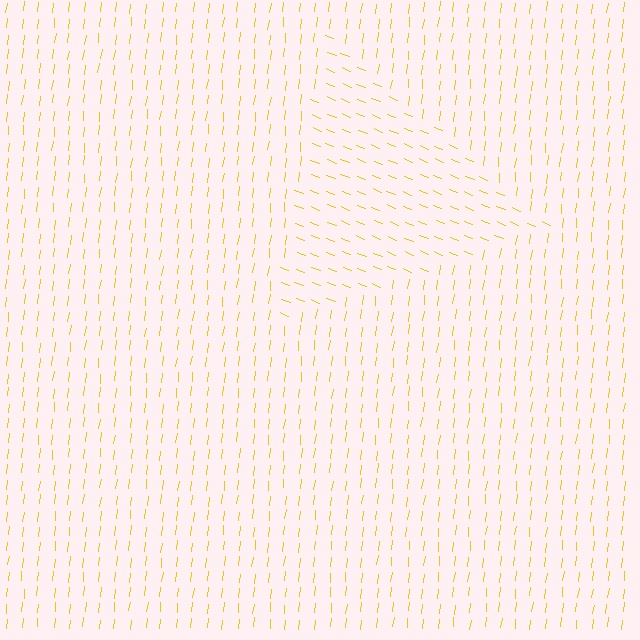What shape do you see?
I see a triangle.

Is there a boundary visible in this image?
Yes, there is a texture boundary formed by a change in line orientation.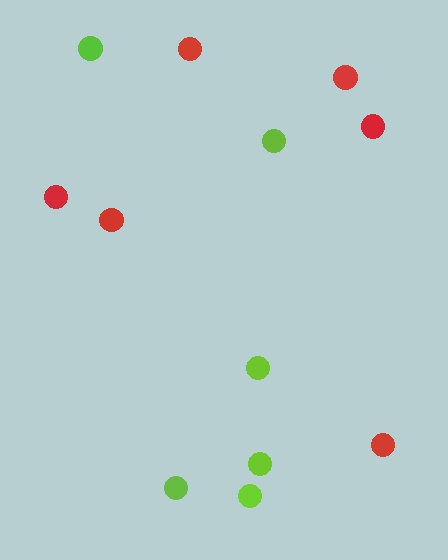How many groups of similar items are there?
There are 2 groups: one group of lime circles (6) and one group of red circles (6).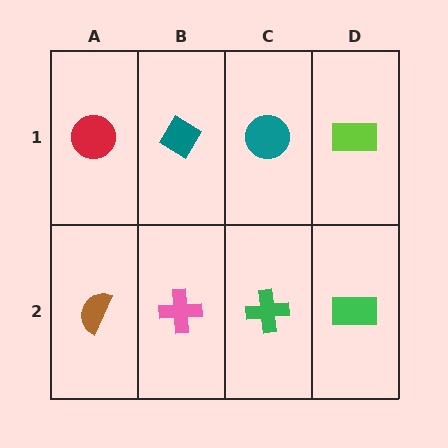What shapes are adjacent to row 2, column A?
A red circle (row 1, column A), a pink cross (row 2, column B).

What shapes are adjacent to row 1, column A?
A brown semicircle (row 2, column A), a teal diamond (row 1, column B).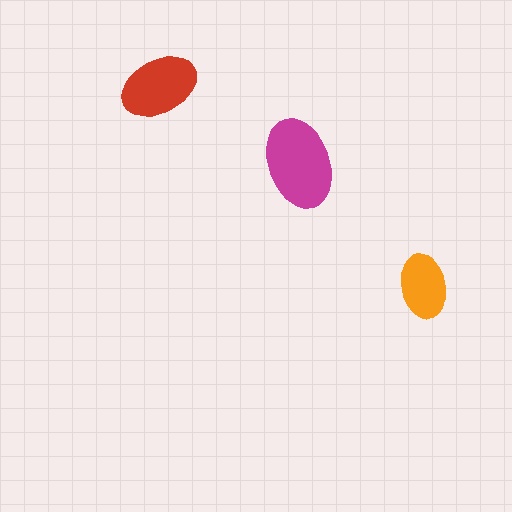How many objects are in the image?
There are 3 objects in the image.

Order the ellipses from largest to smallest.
the magenta one, the red one, the orange one.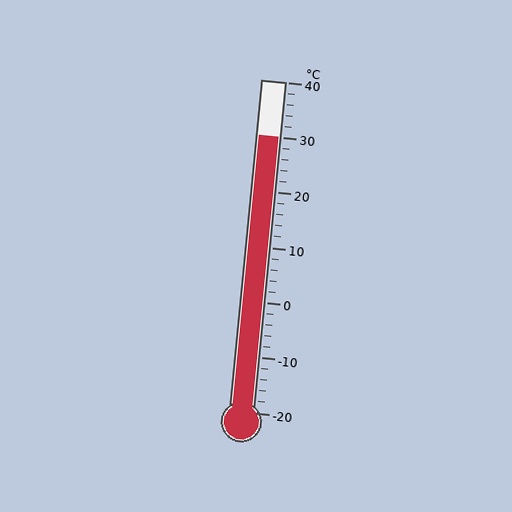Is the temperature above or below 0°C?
The temperature is above 0°C.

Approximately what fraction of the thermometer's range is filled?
The thermometer is filled to approximately 85% of its range.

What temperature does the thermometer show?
The thermometer shows approximately 30°C.